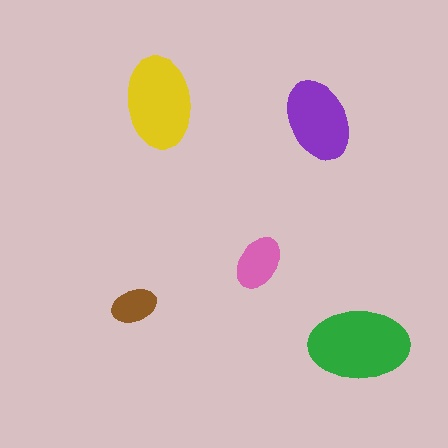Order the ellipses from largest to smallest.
the green one, the yellow one, the purple one, the pink one, the brown one.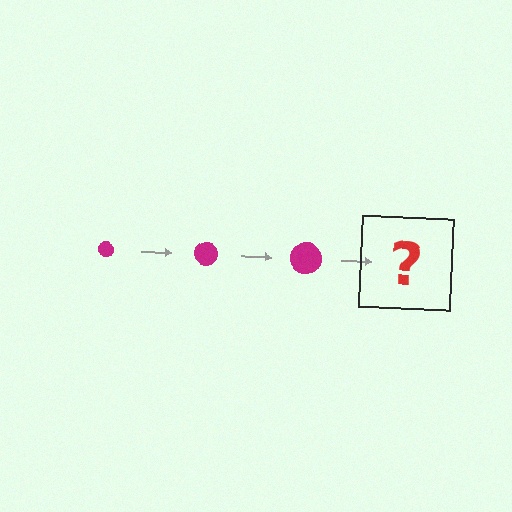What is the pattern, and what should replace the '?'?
The pattern is that the circle gets progressively larger each step. The '?' should be a magenta circle, larger than the previous one.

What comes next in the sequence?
The next element should be a magenta circle, larger than the previous one.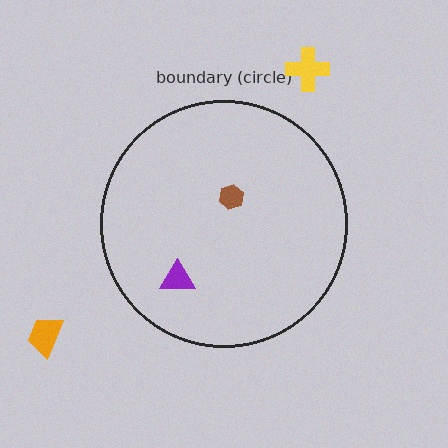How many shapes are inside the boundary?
2 inside, 2 outside.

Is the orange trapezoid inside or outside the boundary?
Outside.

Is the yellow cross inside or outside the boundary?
Outside.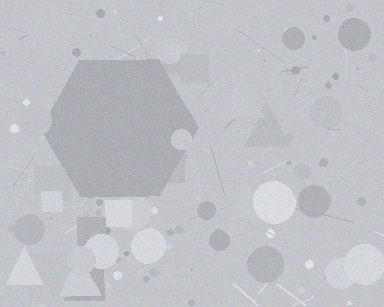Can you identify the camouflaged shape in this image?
The camouflaged shape is a hexagon.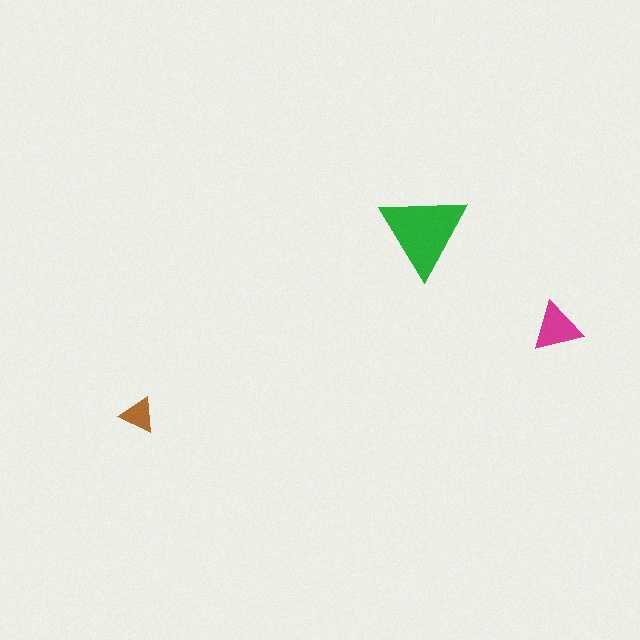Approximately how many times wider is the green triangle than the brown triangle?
About 2.5 times wider.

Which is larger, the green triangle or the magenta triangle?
The green one.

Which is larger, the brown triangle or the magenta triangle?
The magenta one.